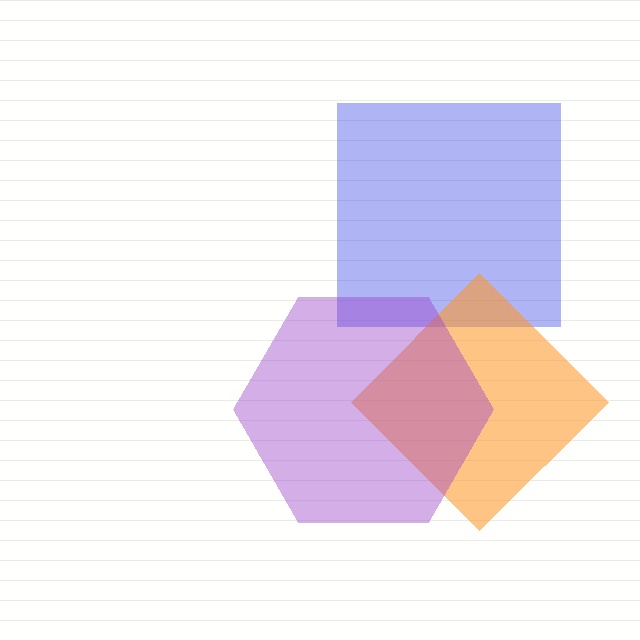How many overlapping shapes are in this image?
There are 3 overlapping shapes in the image.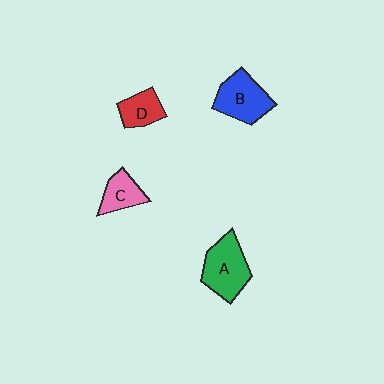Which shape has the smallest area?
Shape D (red).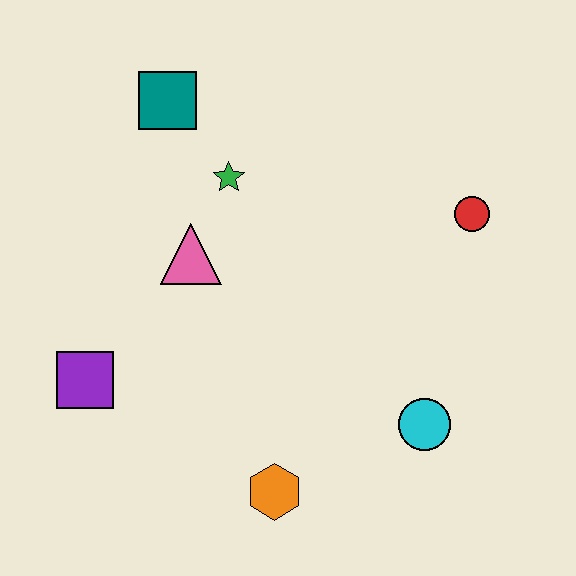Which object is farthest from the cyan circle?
The teal square is farthest from the cyan circle.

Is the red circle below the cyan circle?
No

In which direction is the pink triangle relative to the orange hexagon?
The pink triangle is above the orange hexagon.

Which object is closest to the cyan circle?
The orange hexagon is closest to the cyan circle.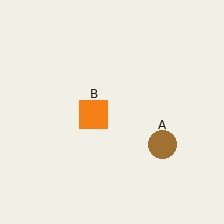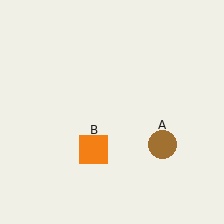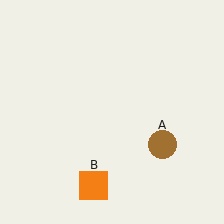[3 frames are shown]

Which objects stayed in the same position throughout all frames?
Brown circle (object A) remained stationary.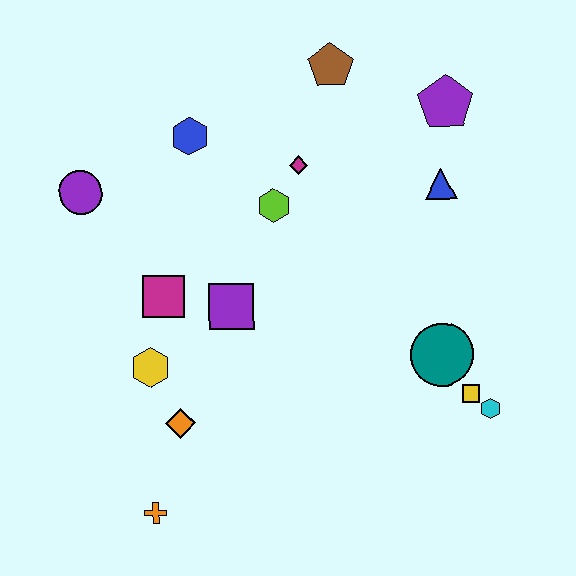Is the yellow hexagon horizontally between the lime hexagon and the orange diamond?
No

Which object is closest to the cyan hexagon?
The yellow square is closest to the cyan hexagon.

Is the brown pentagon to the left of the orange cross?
No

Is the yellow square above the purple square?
No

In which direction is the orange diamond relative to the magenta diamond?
The orange diamond is below the magenta diamond.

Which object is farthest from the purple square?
The purple pentagon is farthest from the purple square.